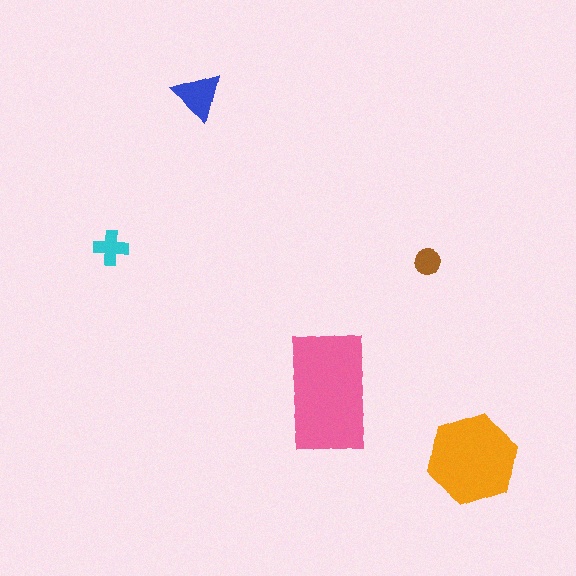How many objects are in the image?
There are 5 objects in the image.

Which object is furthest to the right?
The orange hexagon is rightmost.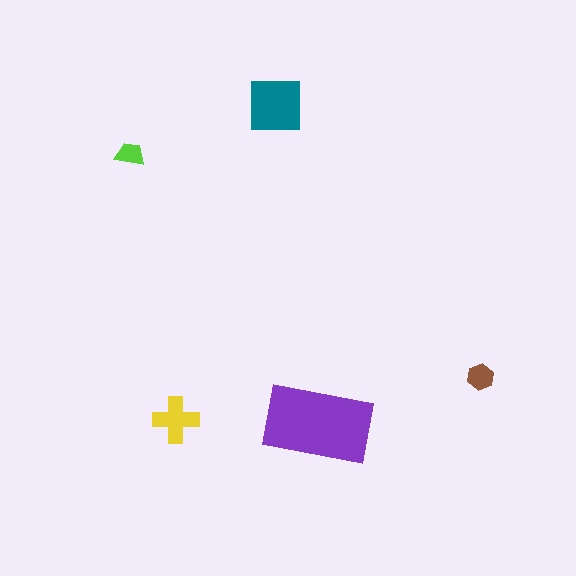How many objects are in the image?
There are 5 objects in the image.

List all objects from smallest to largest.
The lime trapezoid, the brown hexagon, the yellow cross, the teal square, the purple rectangle.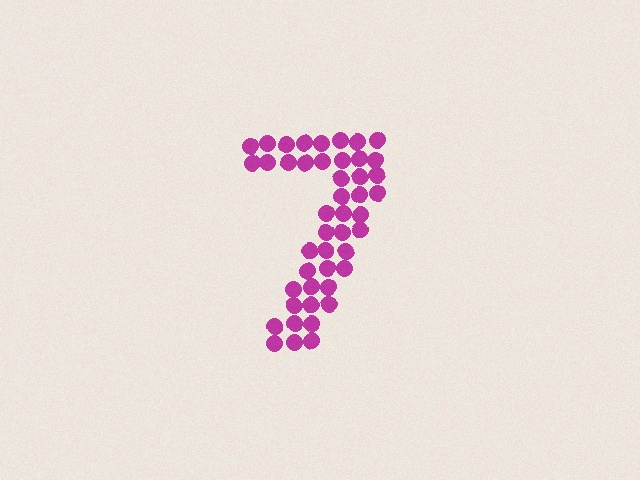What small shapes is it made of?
It is made of small circles.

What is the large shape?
The large shape is the digit 7.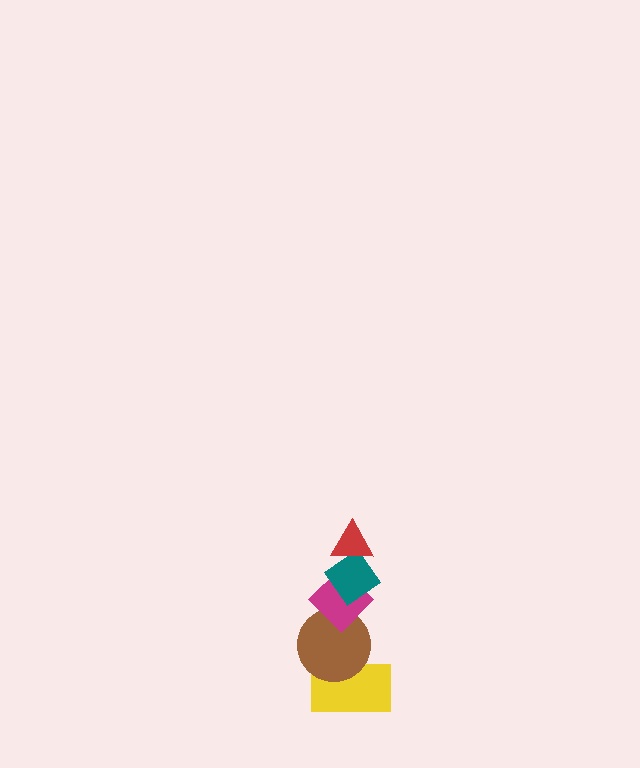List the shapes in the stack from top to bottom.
From top to bottom: the red triangle, the teal diamond, the magenta diamond, the brown circle, the yellow rectangle.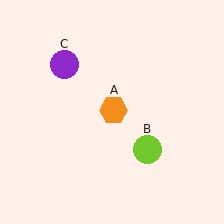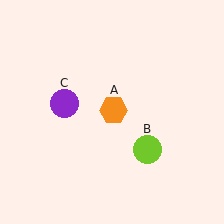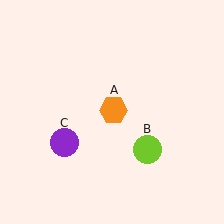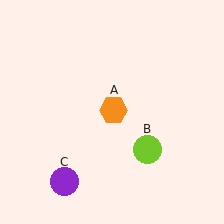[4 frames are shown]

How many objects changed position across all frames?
1 object changed position: purple circle (object C).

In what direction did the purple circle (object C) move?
The purple circle (object C) moved down.